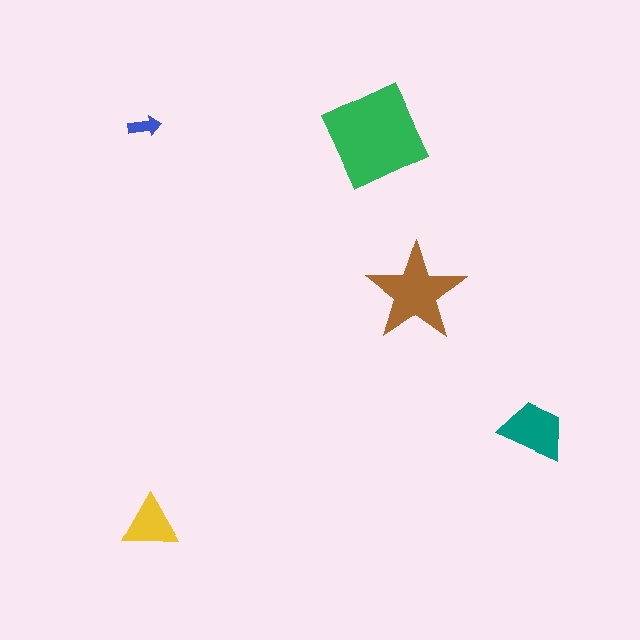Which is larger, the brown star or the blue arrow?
The brown star.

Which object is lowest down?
The yellow triangle is bottommost.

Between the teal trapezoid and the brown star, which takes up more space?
The brown star.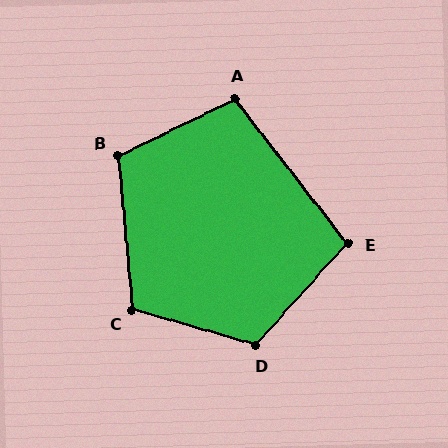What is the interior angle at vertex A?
Approximately 102 degrees (obtuse).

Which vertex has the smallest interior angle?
E, at approximately 100 degrees.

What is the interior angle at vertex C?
Approximately 111 degrees (obtuse).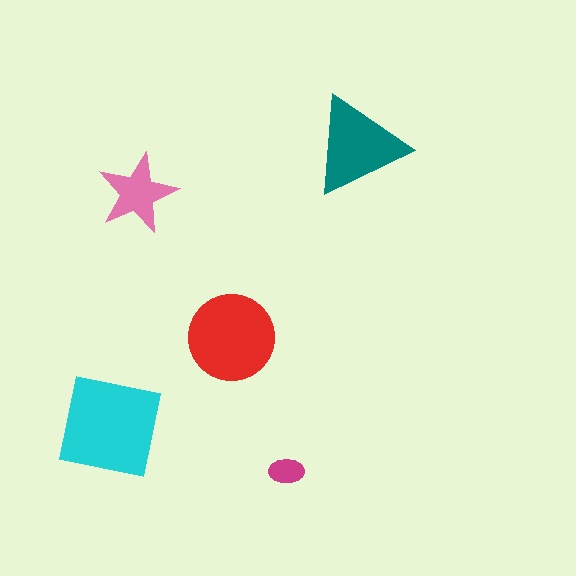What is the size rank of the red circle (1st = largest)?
2nd.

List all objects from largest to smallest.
The cyan square, the red circle, the teal triangle, the pink star, the magenta ellipse.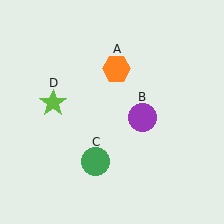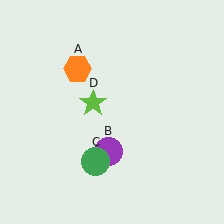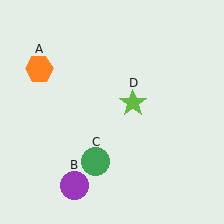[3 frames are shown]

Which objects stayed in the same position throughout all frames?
Green circle (object C) remained stationary.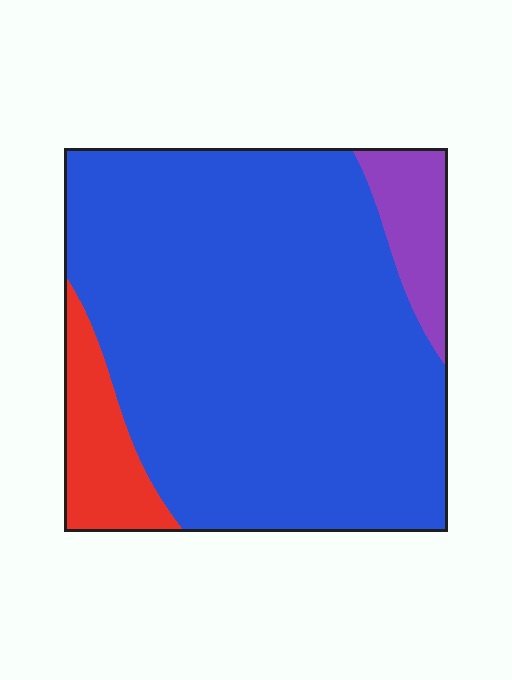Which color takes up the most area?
Blue, at roughly 80%.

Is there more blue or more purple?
Blue.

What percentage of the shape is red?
Red covers about 10% of the shape.